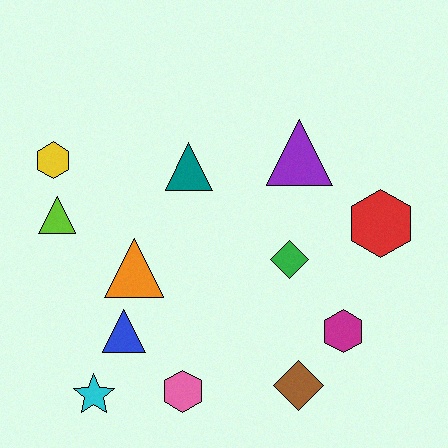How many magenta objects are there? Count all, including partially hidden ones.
There is 1 magenta object.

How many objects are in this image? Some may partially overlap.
There are 12 objects.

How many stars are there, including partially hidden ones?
There is 1 star.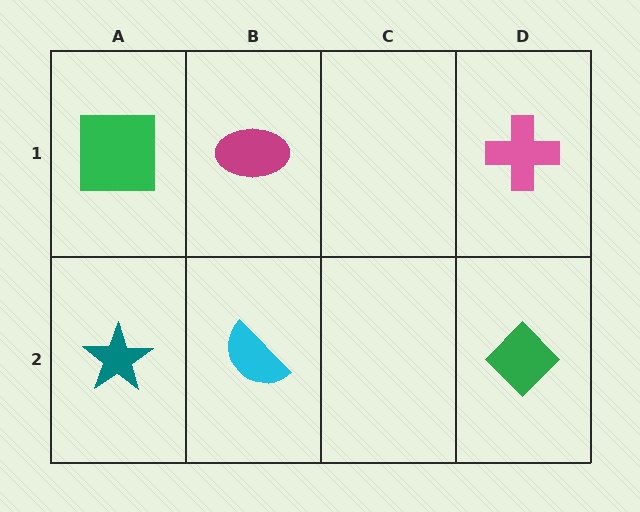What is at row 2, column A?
A teal star.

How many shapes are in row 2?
3 shapes.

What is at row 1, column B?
A magenta ellipse.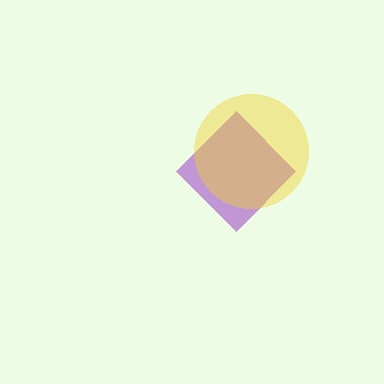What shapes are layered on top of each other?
The layered shapes are: a purple diamond, a yellow circle.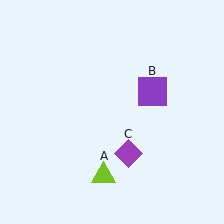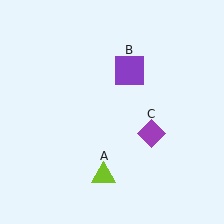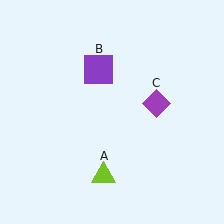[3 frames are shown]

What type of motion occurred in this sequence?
The purple square (object B), purple diamond (object C) rotated counterclockwise around the center of the scene.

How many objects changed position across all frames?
2 objects changed position: purple square (object B), purple diamond (object C).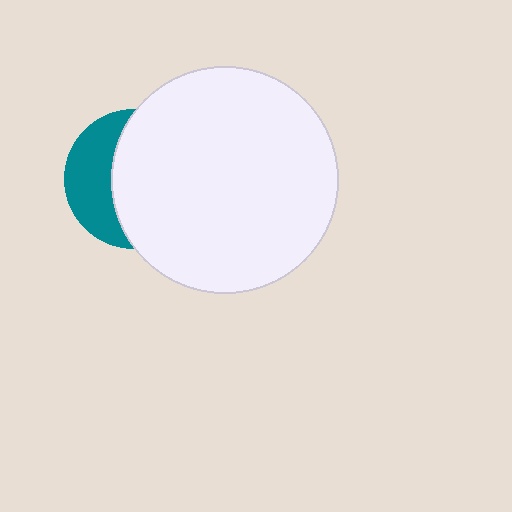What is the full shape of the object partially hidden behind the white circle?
The partially hidden object is a teal circle.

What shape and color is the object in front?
The object in front is a white circle.